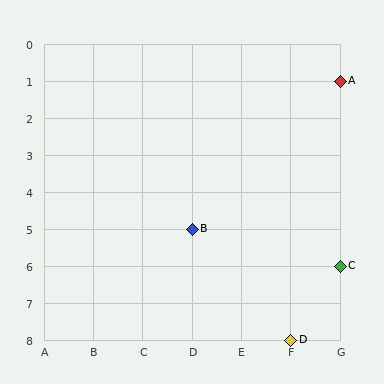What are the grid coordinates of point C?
Point C is at grid coordinates (G, 6).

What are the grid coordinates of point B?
Point B is at grid coordinates (D, 5).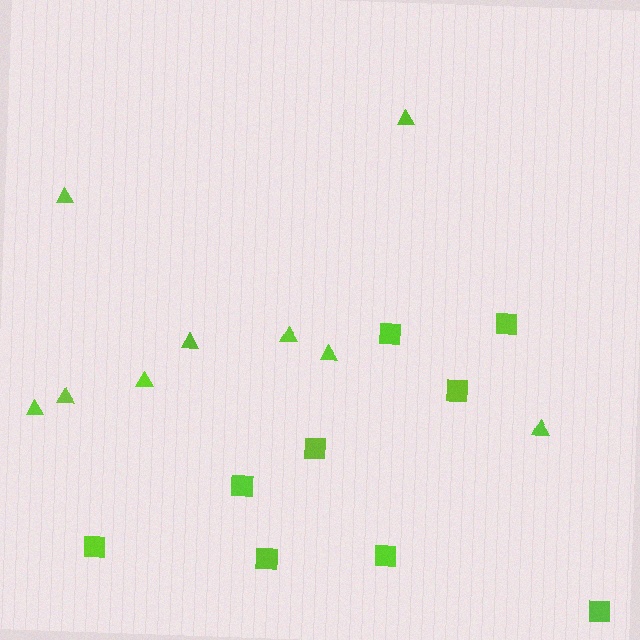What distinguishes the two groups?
There are 2 groups: one group of triangles (9) and one group of squares (9).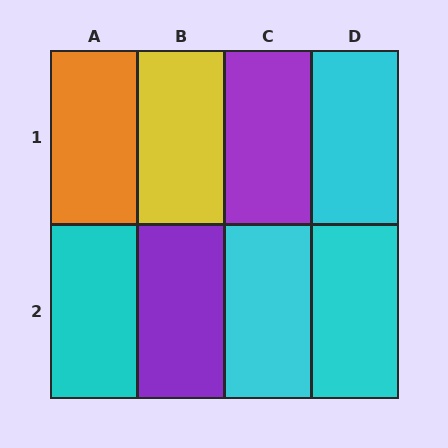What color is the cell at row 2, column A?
Cyan.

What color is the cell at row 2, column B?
Purple.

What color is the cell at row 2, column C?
Cyan.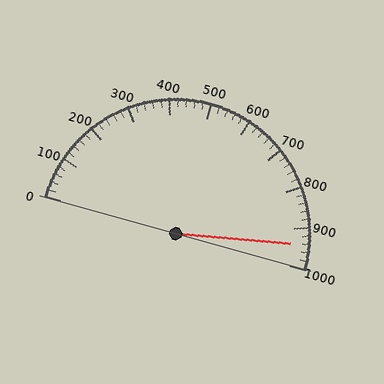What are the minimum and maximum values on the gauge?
The gauge ranges from 0 to 1000.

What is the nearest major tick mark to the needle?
The nearest major tick mark is 900.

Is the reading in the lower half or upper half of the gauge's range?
The reading is in the upper half of the range (0 to 1000).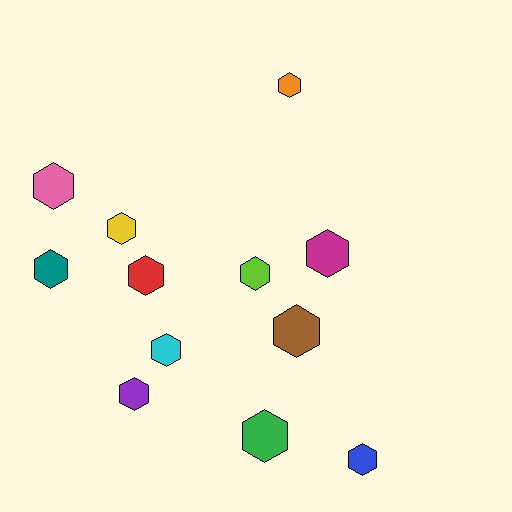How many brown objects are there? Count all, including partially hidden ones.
There is 1 brown object.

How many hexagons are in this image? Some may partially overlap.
There are 12 hexagons.